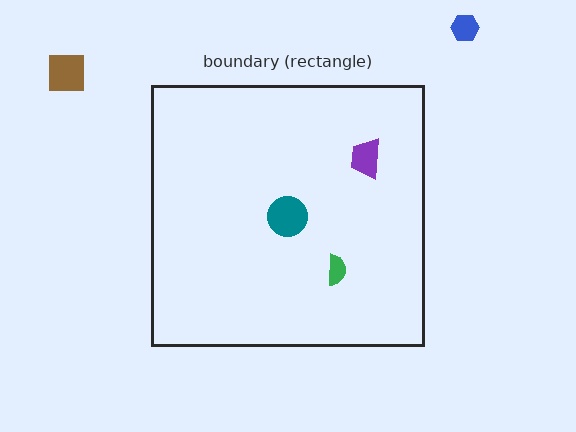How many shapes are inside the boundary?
3 inside, 2 outside.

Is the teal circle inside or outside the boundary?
Inside.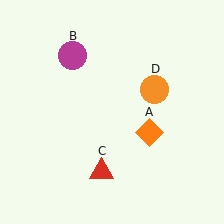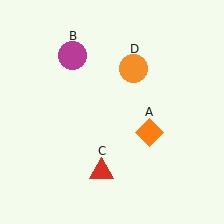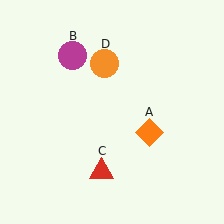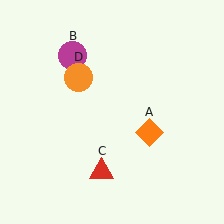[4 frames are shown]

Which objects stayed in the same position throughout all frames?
Orange diamond (object A) and magenta circle (object B) and red triangle (object C) remained stationary.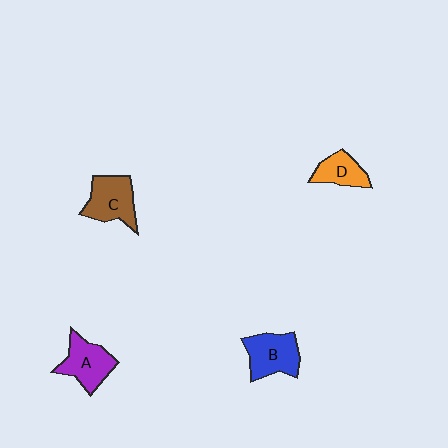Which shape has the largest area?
Shape B (blue).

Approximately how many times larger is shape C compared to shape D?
Approximately 1.5 times.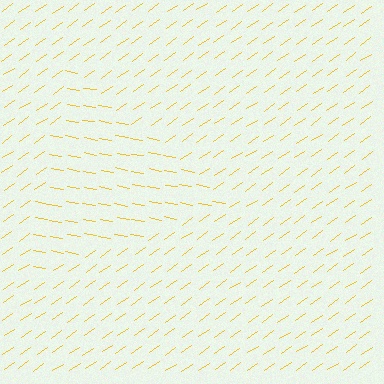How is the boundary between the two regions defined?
The boundary is defined purely by a change in line orientation (approximately 45 degrees difference). All lines are the same color and thickness.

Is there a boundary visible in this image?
Yes, there is a texture boundary formed by a change in line orientation.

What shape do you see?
I see a triangle.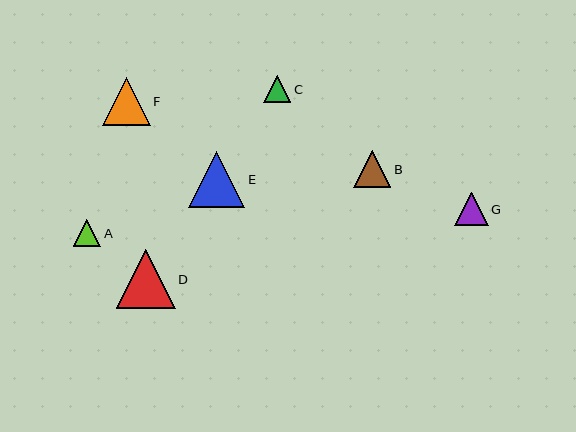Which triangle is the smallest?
Triangle C is the smallest with a size of approximately 27 pixels.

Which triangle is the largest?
Triangle D is the largest with a size of approximately 59 pixels.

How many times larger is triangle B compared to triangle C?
Triangle B is approximately 1.4 times the size of triangle C.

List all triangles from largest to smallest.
From largest to smallest: D, E, F, B, G, A, C.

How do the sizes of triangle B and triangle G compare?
Triangle B and triangle G are approximately the same size.